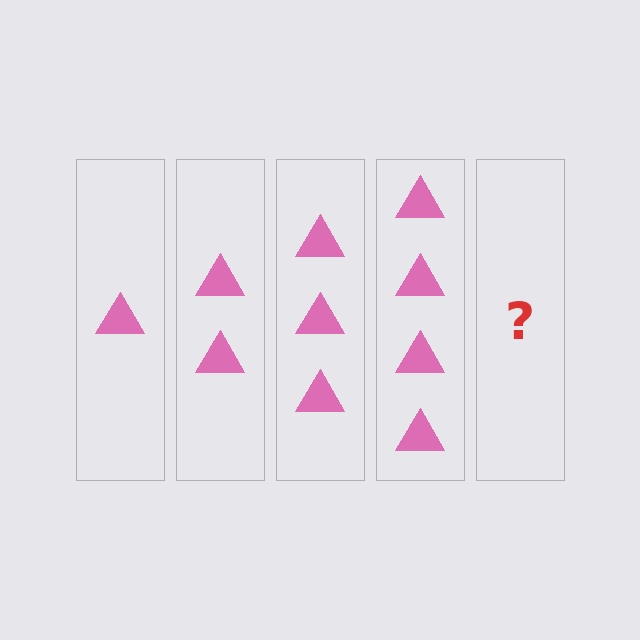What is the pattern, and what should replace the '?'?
The pattern is that each step adds one more triangle. The '?' should be 5 triangles.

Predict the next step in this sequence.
The next step is 5 triangles.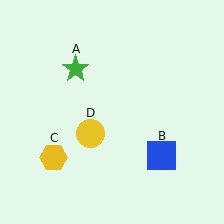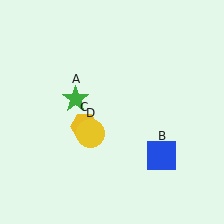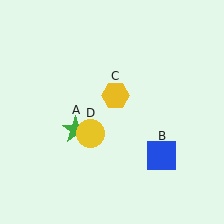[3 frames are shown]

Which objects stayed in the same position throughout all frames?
Blue square (object B) and yellow circle (object D) remained stationary.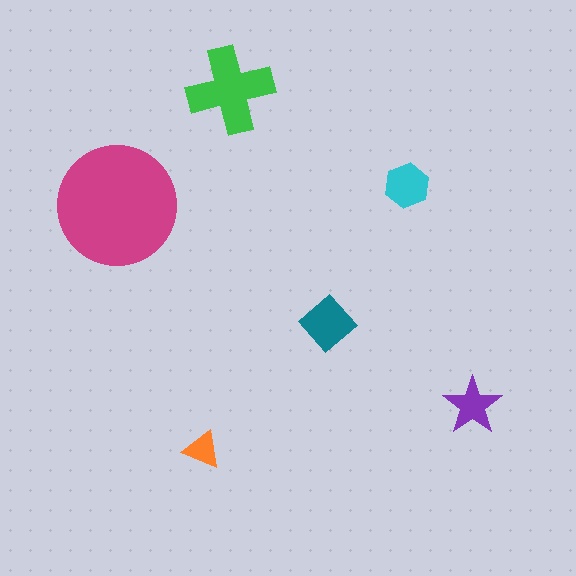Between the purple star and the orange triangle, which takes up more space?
The purple star.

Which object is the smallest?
The orange triangle.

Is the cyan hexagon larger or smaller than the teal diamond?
Smaller.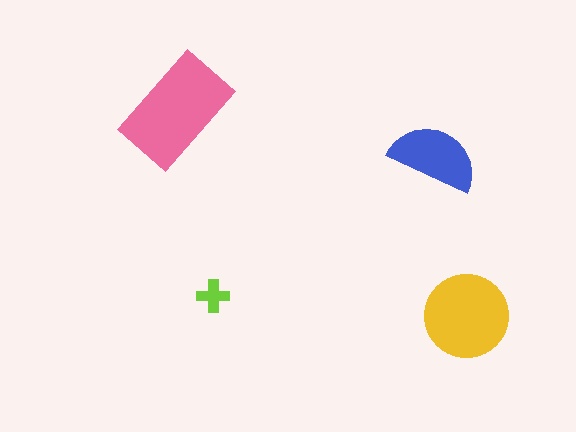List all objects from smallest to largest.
The lime cross, the blue semicircle, the yellow circle, the pink rectangle.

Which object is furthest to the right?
The yellow circle is rightmost.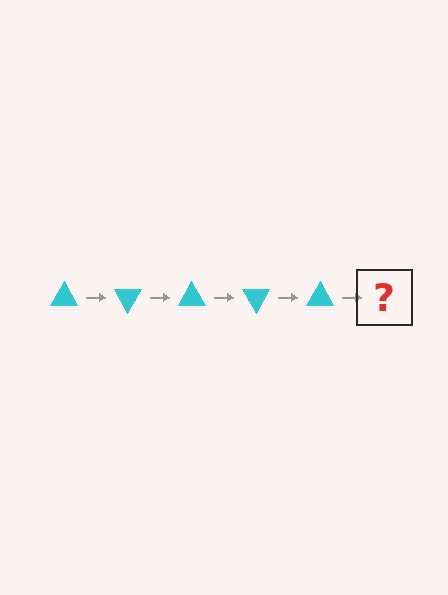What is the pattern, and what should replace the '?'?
The pattern is that the triangle rotates 60 degrees each step. The '?' should be a cyan triangle rotated 300 degrees.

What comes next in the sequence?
The next element should be a cyan triangle rotated 300 degrees.